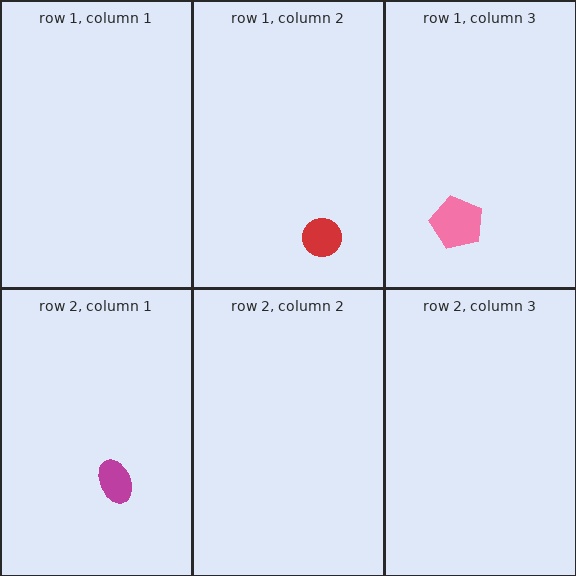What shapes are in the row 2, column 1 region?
The magenta ellipse.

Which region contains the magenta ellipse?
The row 2, column 1 region.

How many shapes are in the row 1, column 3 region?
1.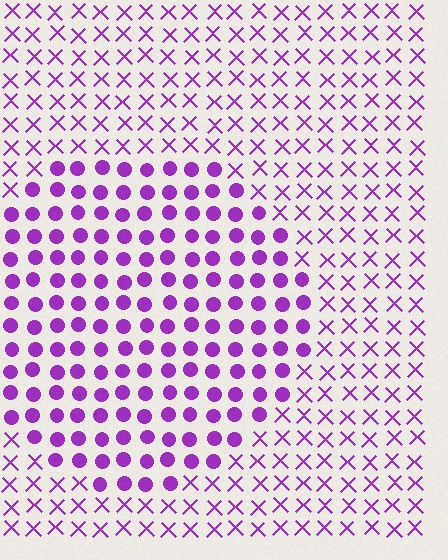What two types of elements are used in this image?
The image uses circles inside the circle region and X marks outside it.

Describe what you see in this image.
The image is filled with small purple elements arranged in a uniform grid. A circle-shaped region contains circles, while the surrounding area contains X marks. The boundary is defined purely by the change in element shape.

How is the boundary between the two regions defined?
The boundary is defined by a change in element shape: circles inside vs. X marks outside. All elements share the same color and spacing.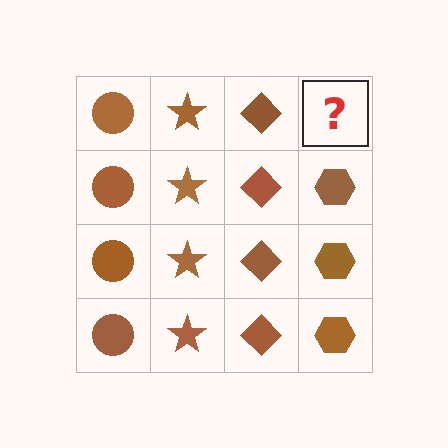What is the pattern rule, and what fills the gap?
The rule is that each column has a consistent shape. The gap should be filled with a brown hexagon.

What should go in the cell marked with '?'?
The missing cell should contain a brown hexagon.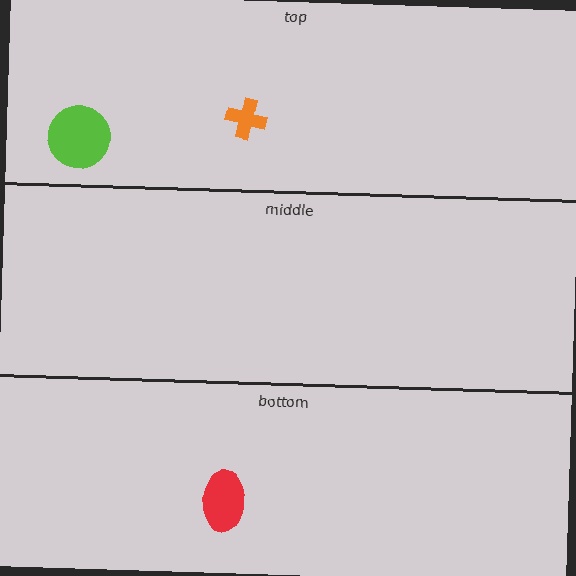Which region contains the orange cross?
The top region.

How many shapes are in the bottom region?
1.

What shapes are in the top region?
The lime circle, the orange cross.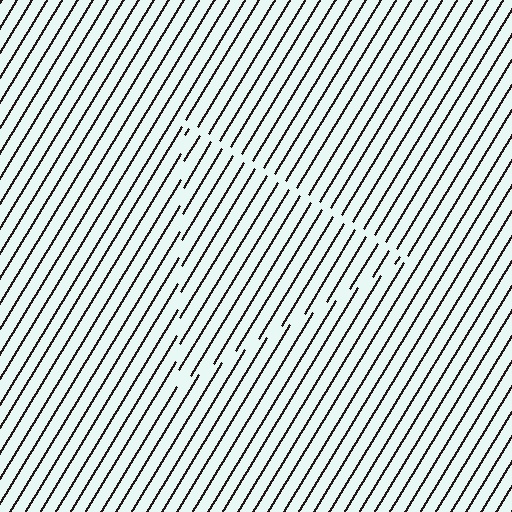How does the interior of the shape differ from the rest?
The interior of the shape contains the same grating, shifted by half a period — the contour is defined by the phase discontinuity where line-ends from the inner and outer gratings abut.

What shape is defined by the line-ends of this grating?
An illusory triangle. The interior of the shape contains the same grating, shifted by half a period — the contour is defined by the phase discontinuity where line-ends from the inner and outer gratings abut.